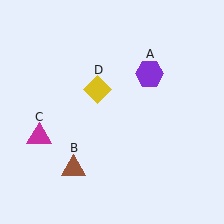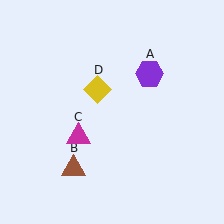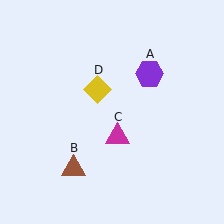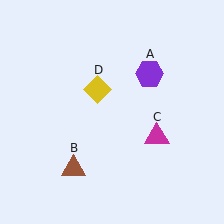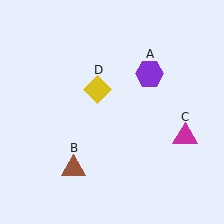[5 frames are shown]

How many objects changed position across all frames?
1 object changed position: magenta triangle (object C).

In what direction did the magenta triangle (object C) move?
The magenta triangle (object C) moved right.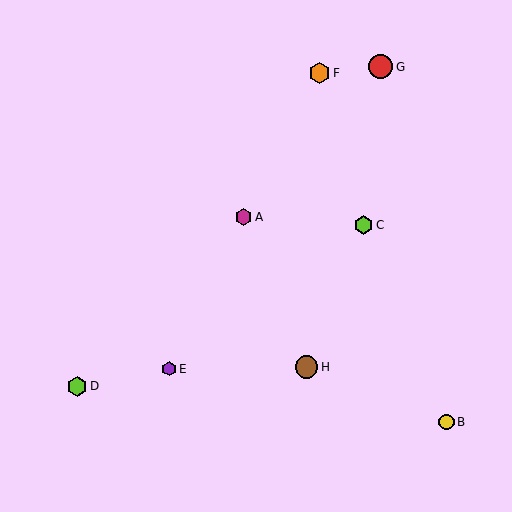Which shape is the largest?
The red circle (labeled G) is the largest.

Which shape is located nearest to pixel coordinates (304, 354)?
The brown circle (labeled H) at (306, 367) is nearest to that location.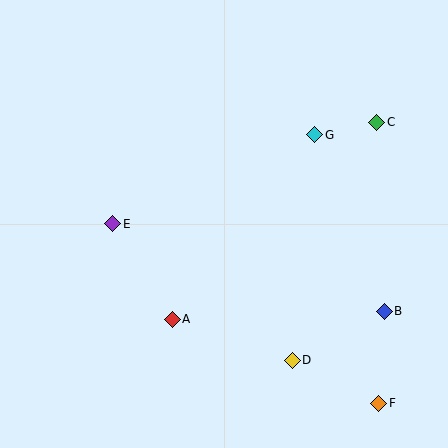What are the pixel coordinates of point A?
Point A is at (172, 319).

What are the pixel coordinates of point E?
Point E is at (113, 224).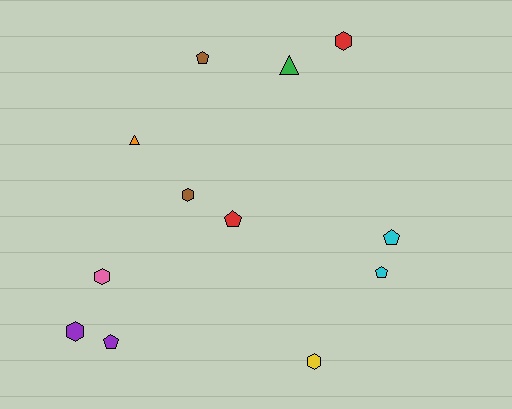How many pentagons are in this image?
There are 5 pentagons.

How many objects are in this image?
There are 12 objects.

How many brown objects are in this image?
There are 2 brown objects.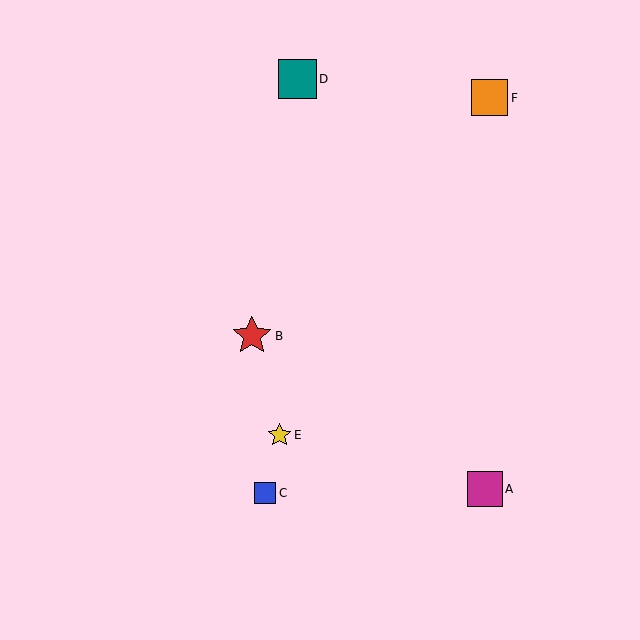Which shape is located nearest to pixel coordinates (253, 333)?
The red star (labeled B) at (252, 336) is nearest to that location.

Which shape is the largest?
The red star (labeled B) is the largest.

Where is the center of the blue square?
The center of the blue square is at (265, 493).